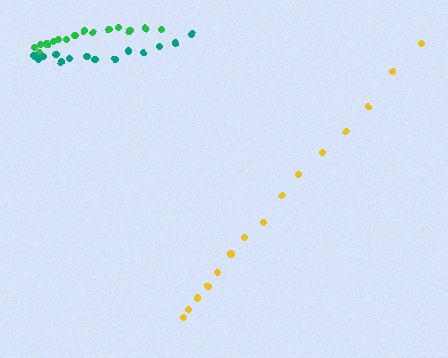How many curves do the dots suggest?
There are 3 distinct paths.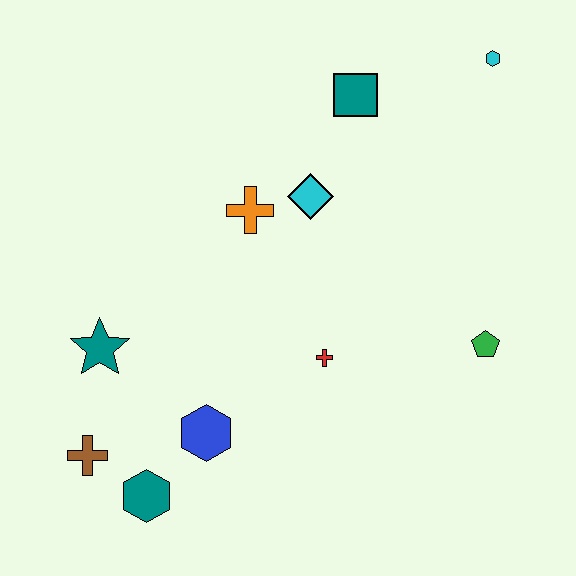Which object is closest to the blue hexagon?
The teal hexagon is closest to the blue hexagon.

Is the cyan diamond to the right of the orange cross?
Yes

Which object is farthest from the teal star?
The cyan hexagon is farthest from the teal star.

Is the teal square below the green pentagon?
No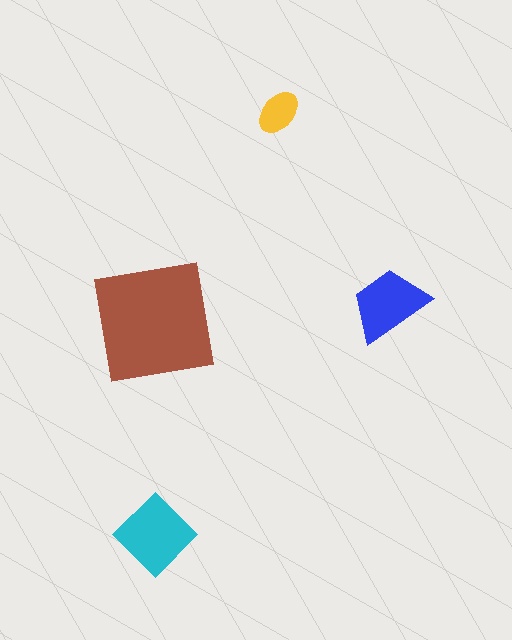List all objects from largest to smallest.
The brown square, the cyan diamond, the blue trapezoid, the yellow ellipse.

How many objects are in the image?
There are 4 objects in the image.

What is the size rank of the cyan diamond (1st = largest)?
2nd.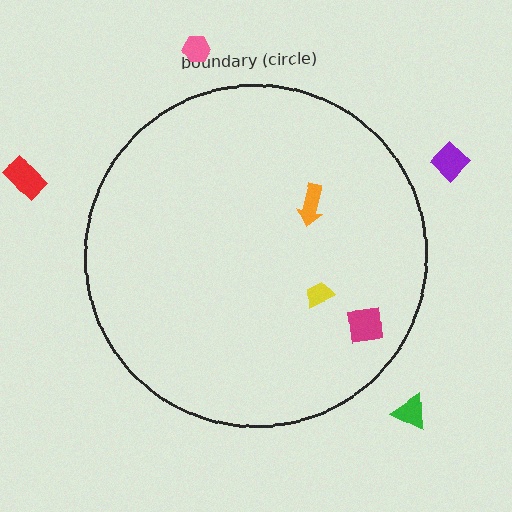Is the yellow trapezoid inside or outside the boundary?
Inside.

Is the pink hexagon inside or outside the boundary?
Outside.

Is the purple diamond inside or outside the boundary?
Outside.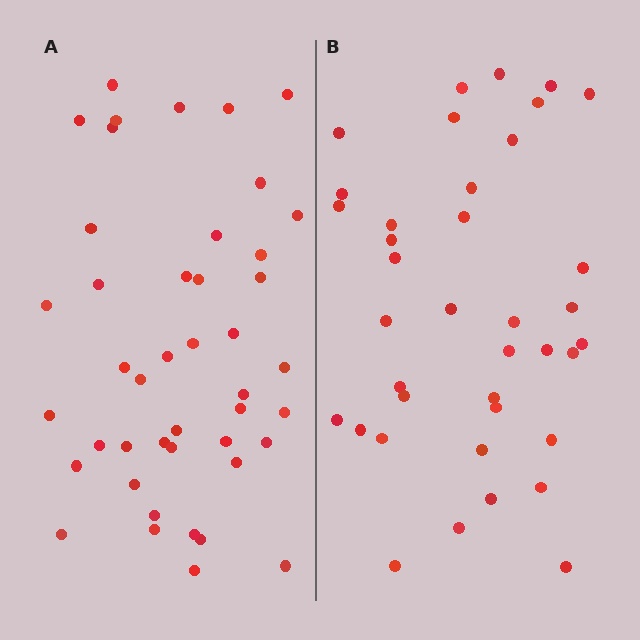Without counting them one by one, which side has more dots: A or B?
Region A (the left region) has more dots.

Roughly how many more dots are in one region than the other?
Region A has about 6 more dots than region B.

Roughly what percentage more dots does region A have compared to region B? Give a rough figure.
About 15% more.